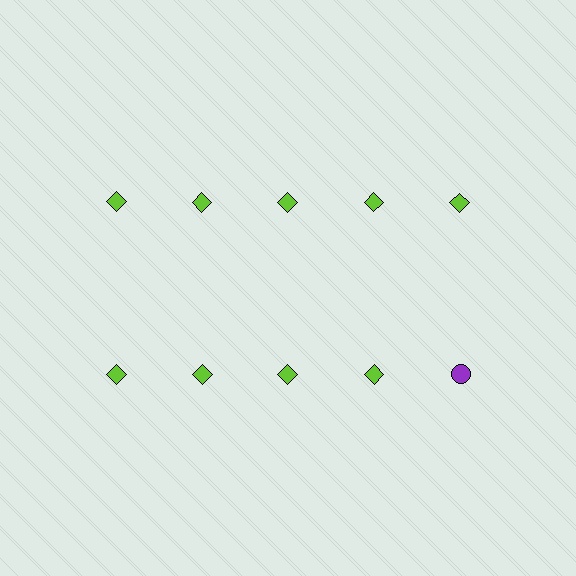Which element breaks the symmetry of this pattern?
The purple circle in the second row, rightmost column breaks the symmetry. All other shapes are lime diamonds.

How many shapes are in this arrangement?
There are 10 shapes arranged in a grid pattern.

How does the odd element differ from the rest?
It differs in both color (purple instead of lime) and shape (circle instead of diamond).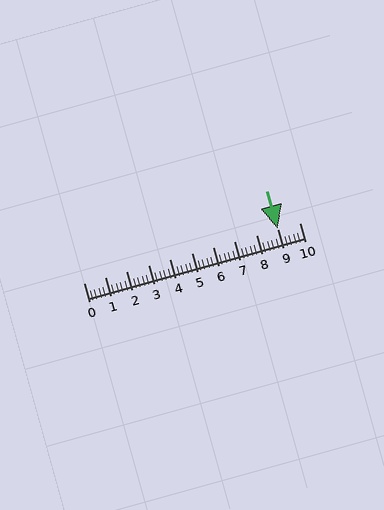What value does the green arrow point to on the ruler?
The green arrow points to approximately 9.0.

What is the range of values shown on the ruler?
The ruler shows values from 0 to 10.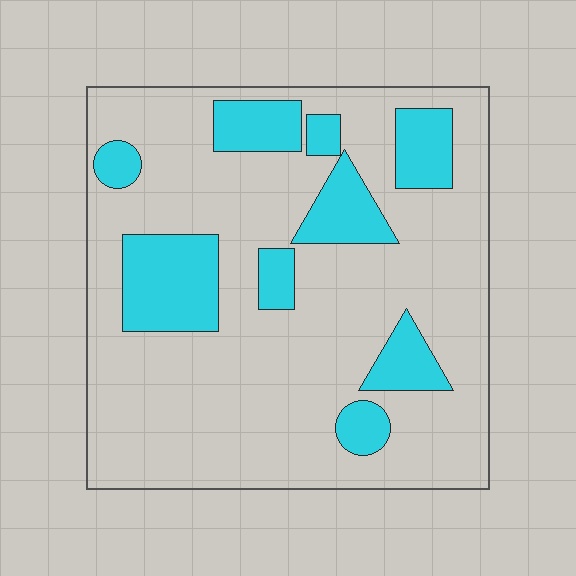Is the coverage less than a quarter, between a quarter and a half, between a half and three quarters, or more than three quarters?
Less than a quarter.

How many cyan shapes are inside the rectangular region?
9.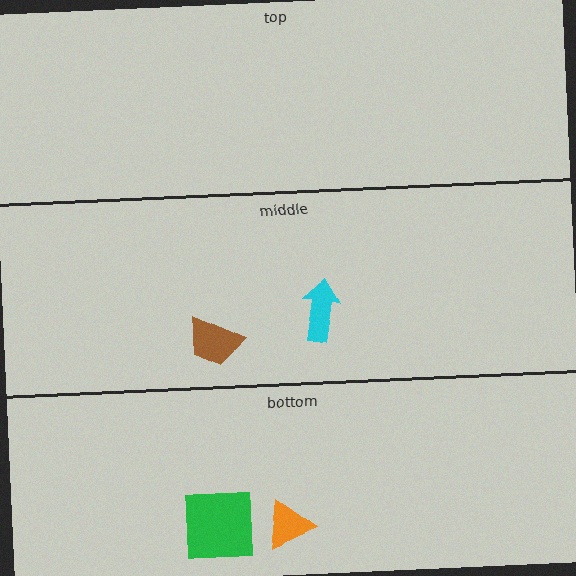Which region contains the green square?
The bottom region.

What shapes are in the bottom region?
The orange triangle, the green square.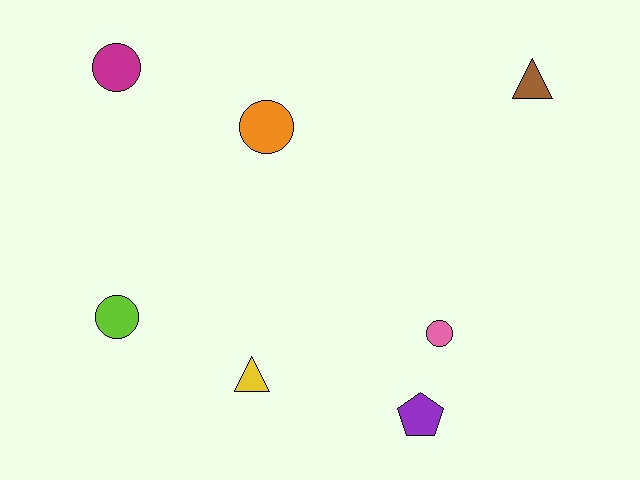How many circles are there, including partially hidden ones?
There are 4 circles.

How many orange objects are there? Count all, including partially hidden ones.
There is 1 orange object.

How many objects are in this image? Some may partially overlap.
There are 7 objects.